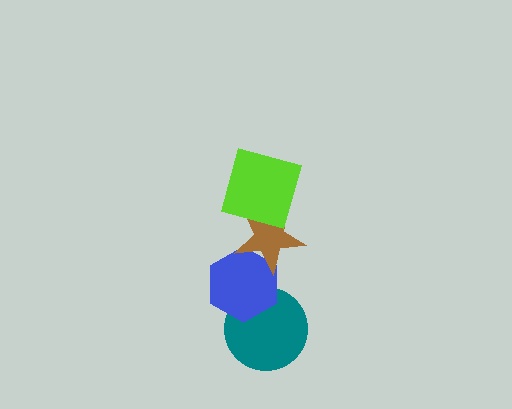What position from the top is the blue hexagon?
The blue hexagon is 3rd from the top.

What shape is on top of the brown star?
The lime square is on top of the brown star.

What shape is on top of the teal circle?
The blue hexagon is on top of the teal circle.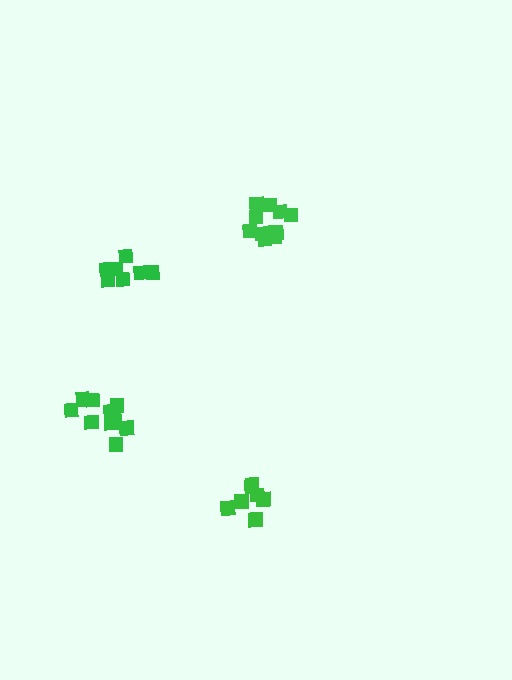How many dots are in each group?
Group 1: 11 dots, Group 2: 7 dots, Group 3: 7 dots, Group 4: 12 dots (37 total).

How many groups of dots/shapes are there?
There are 4 groups.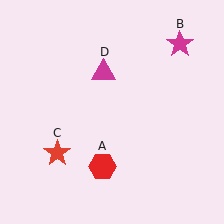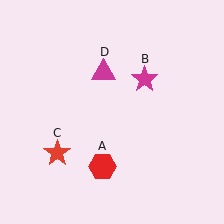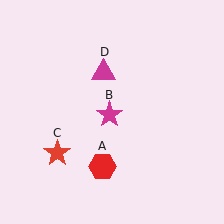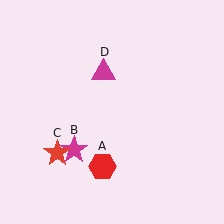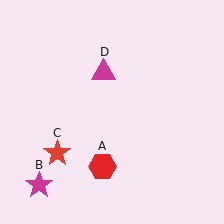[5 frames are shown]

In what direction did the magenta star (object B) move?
The magenta star (object B) moved down and to the left.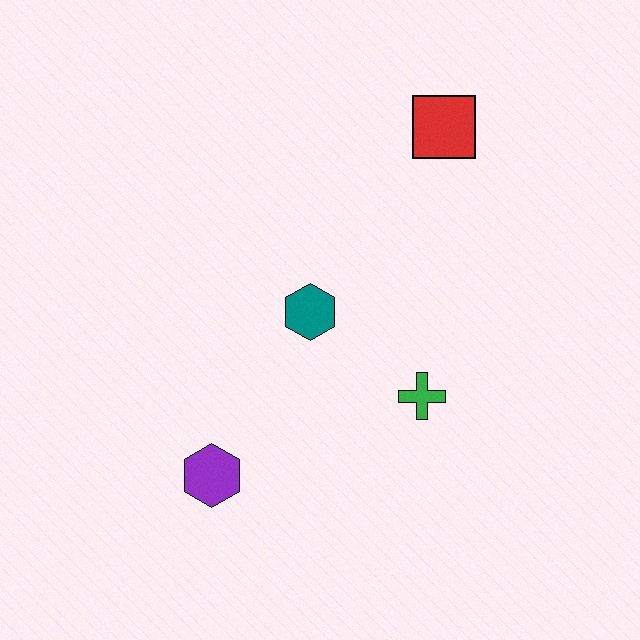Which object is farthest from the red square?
The purple hexagon is farthest from the red square.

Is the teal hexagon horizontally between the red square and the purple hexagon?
Yes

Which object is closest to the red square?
The teal hexagon is closest to the red square.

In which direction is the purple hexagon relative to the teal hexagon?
The purple hexagon is below the teal hexagon.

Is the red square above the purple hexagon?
Yes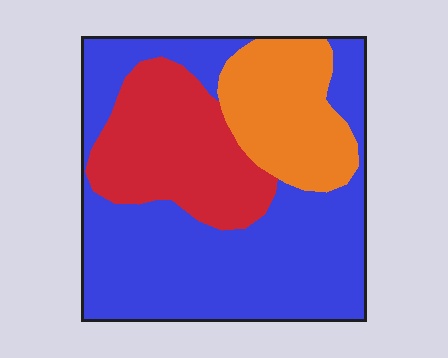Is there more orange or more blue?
Blue.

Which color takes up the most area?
Blue, at roughly 55%.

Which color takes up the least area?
Orange, at roughly 20%.